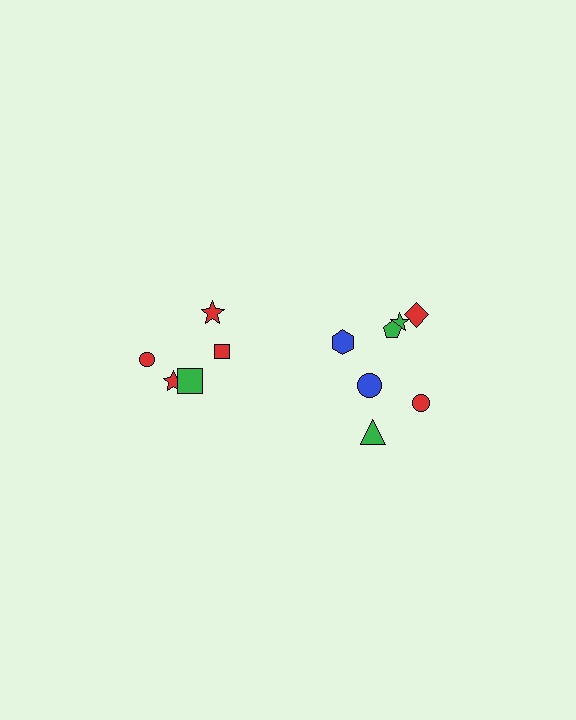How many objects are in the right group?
There are 7 objects.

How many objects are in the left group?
There are 5 objects.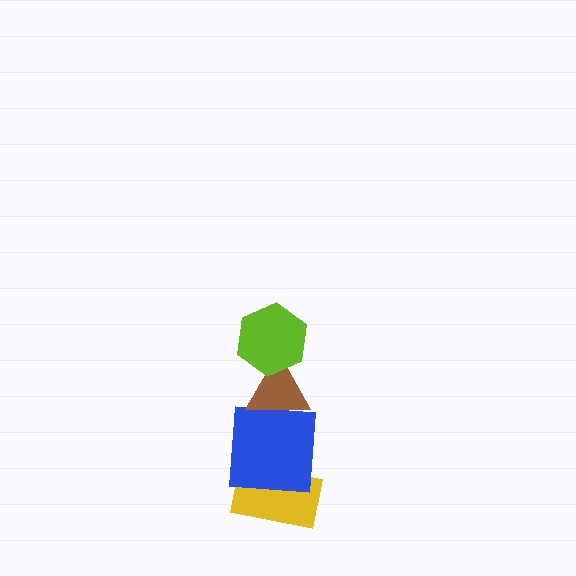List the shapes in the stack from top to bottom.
From top to bottom: the lime hexagon, the brown triangle, the blue square, the yellow rectangle.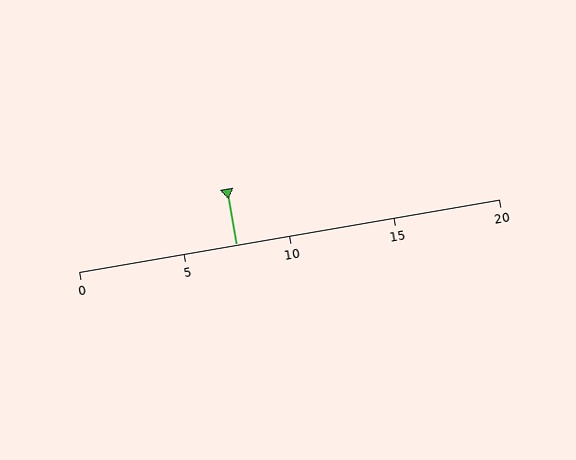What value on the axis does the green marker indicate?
The marker indicates approximately 7.5.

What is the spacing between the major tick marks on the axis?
The major ticks are spaced 5 apart.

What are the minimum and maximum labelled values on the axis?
The axis runs from 0 to 20.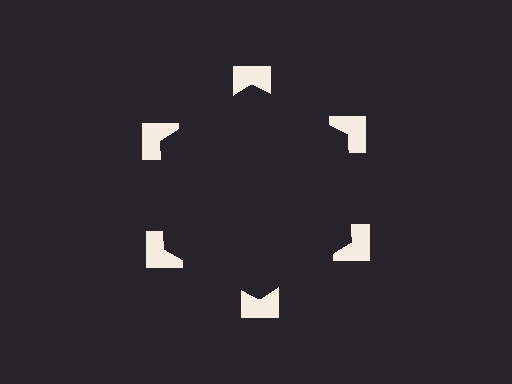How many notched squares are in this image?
There are 6 — one at each vertex of the illusory hexagon.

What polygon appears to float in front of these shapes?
An illusory hexagon — its edges are inferred from the aligned wedge cuts in the notched squares, not physically drawn.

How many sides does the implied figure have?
6 sides.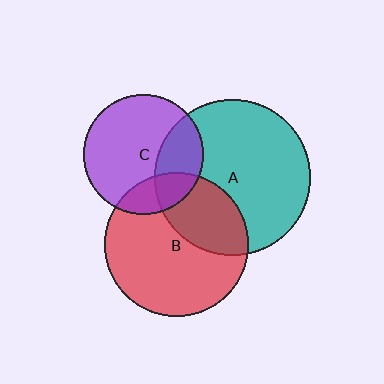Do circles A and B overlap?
Yes.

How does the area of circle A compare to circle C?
Approximately 1.7 times.